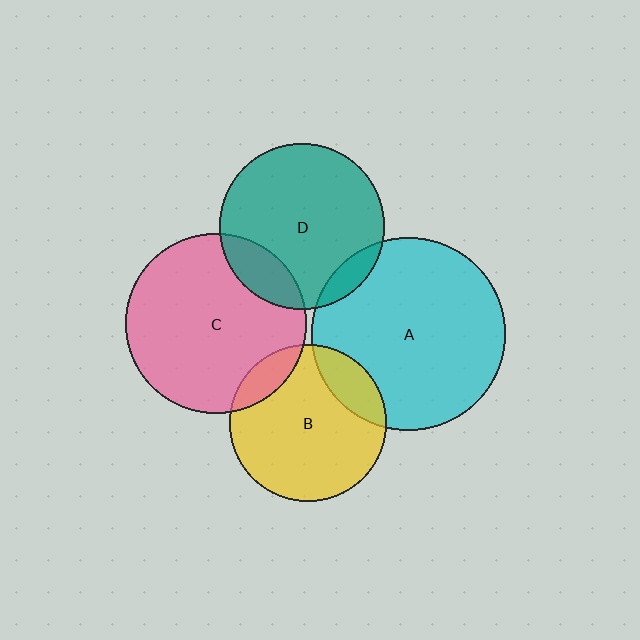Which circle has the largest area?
Circle A (cyan).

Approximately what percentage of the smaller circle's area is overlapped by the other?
Approximately 10%.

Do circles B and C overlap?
Yes.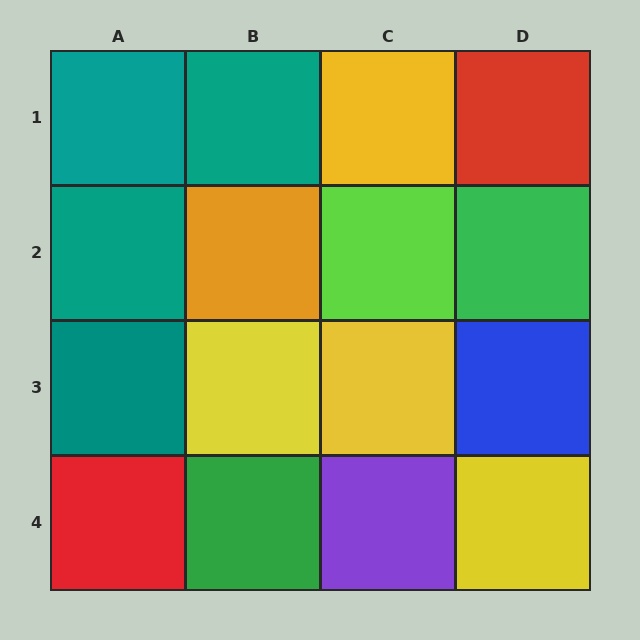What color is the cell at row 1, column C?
Yellow.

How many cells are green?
2 cells are green.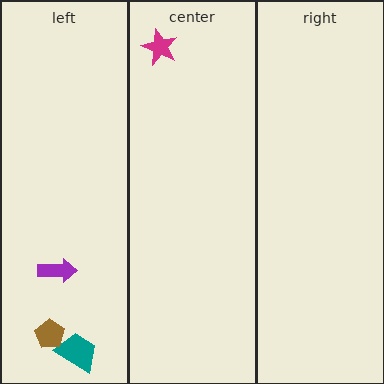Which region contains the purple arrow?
The left region.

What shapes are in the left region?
The teal trapezoid, the brown pentagon, the purple arrow.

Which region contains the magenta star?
The center region.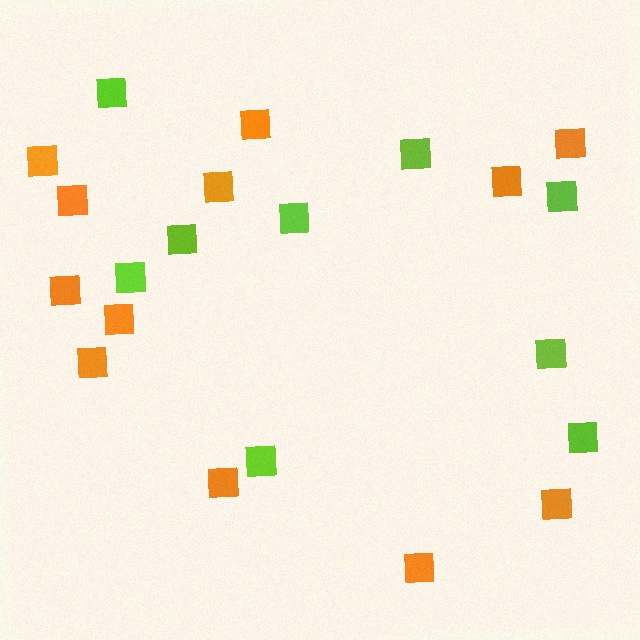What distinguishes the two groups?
There are 2 groups: one group of lime squares (9) and one group of orange squares (12).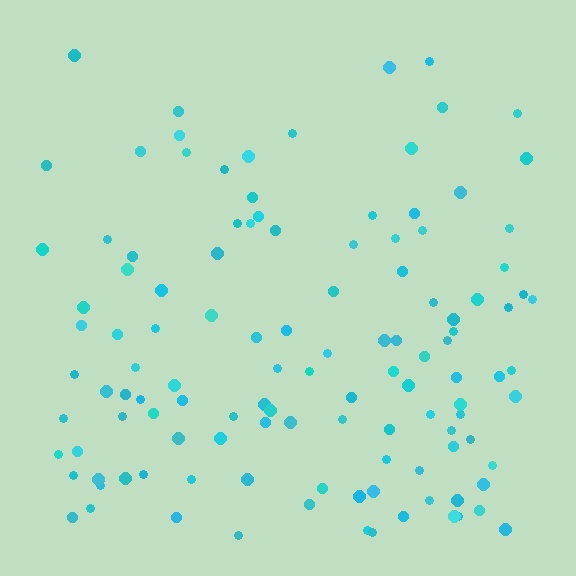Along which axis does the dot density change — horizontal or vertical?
Vertical.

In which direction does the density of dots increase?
From top to bottom, with the bottom side densest.